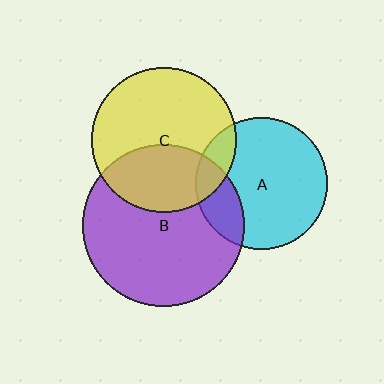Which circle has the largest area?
Circle B (purple).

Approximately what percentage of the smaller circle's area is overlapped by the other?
Approximately 15%.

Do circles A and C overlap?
Yes.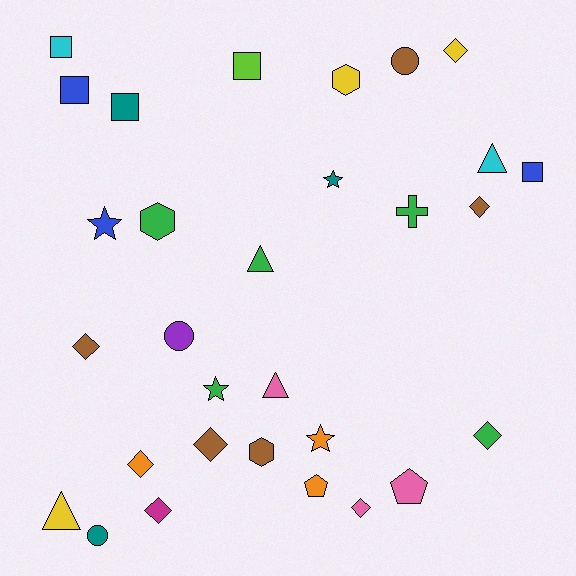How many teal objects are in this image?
There are 3 teal objects.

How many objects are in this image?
There are 30 objects.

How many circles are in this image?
There are 3 circles.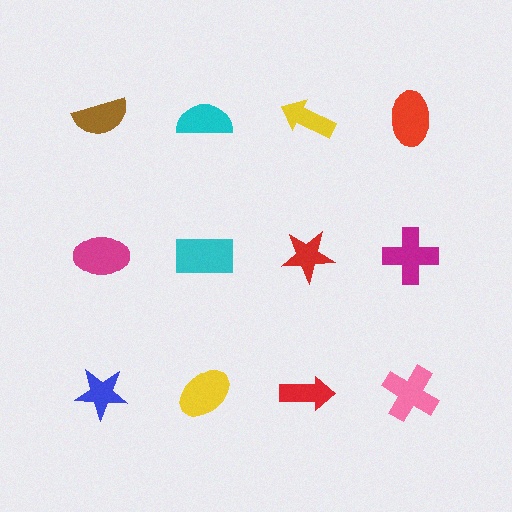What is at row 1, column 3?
A yellow arrow.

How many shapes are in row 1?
4 shapes.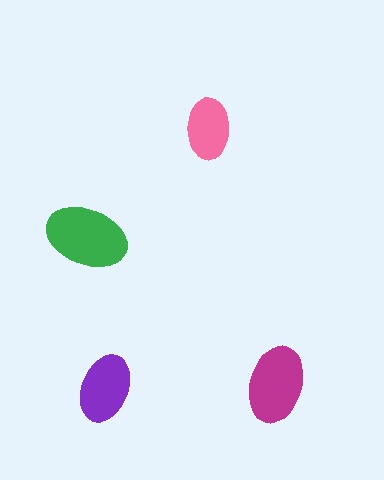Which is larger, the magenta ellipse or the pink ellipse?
The magenta one.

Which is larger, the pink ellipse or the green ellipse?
The green one.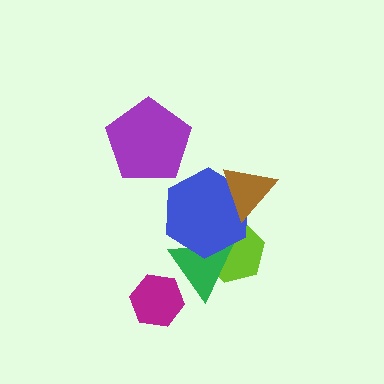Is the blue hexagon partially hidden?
Yes, it is partially covered by another shape.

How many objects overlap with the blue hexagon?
3 objects overlap with the blue hexagon.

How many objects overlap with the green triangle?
3 objects overlap with the green triangle.